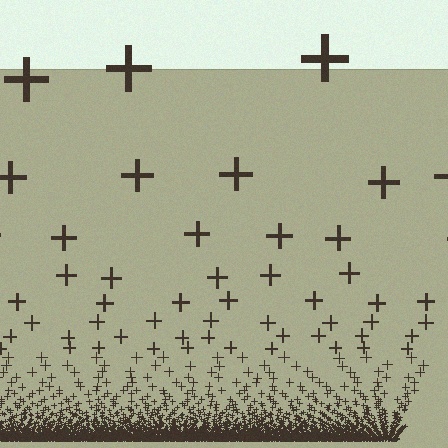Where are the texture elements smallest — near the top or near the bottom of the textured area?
Near the bottom.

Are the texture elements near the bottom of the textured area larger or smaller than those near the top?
Smaller. The gradient is inverted — elements near the bottom are smaller and denser.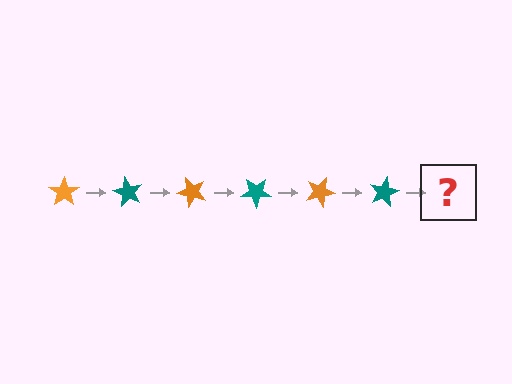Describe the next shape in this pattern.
It should be an orange star, rotated 360 degrees from the start.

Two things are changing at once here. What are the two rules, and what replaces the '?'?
The two rules are that it rotates 60 degrees each step and the color cycles through orange and teal. The '?' should be an orange star, rotated 360 degrees from the start.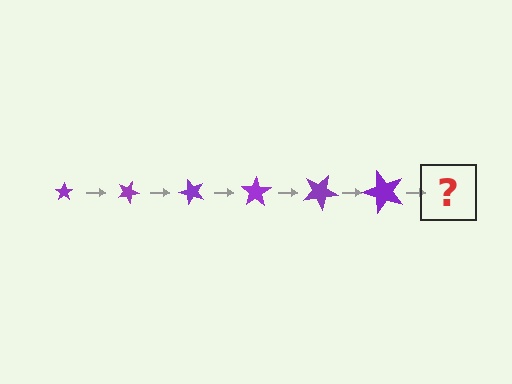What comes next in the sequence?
The next element should be a star, larger than the previous one and rotated 150 degrees from the start.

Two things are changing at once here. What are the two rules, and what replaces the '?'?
The two rules are that the star grows larger each step and it rotates 25 degrees each step. The '?' should be a star, larger than the previous one and rotated 150 degrees from the start.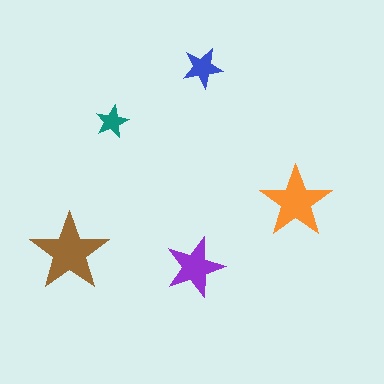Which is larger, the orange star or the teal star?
The orange one.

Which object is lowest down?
The purple star is bottommost.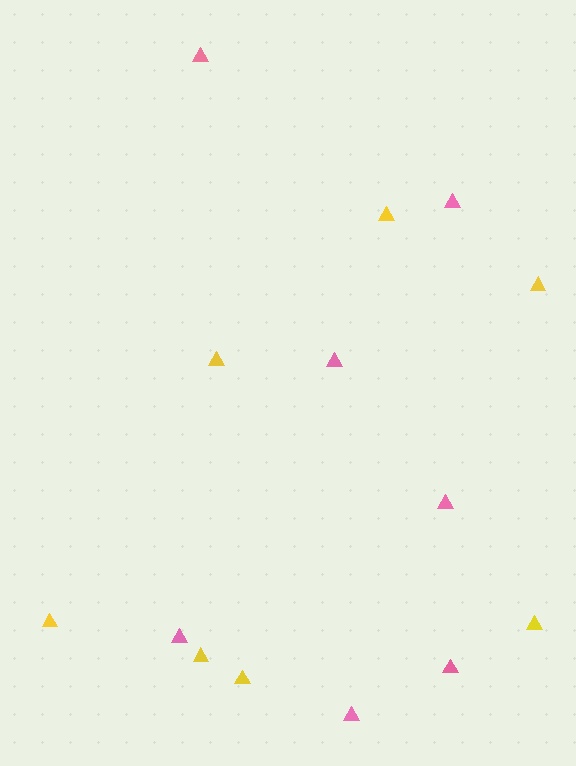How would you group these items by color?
There are 2 groups: one group of yellow triangles (7) and one group of pink triangles (7).